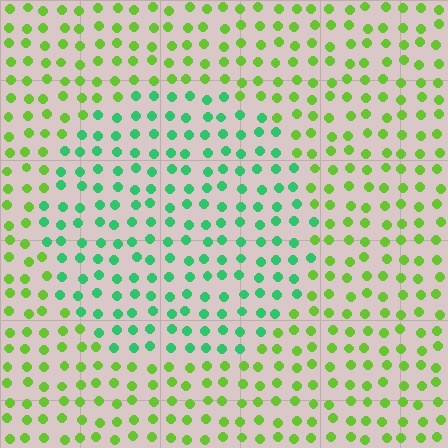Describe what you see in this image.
The image is filled with small lime elements in a uniform arrangement. A circle-shaped region is visible where the elements are tinted to a slightly different hue, forming a subtle color boundary.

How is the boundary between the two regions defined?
The boundary is defined purely by a slight shift in hue (about 46 degrees). Spacing, size, and orientation are identical on both sides.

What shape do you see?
I see a circle.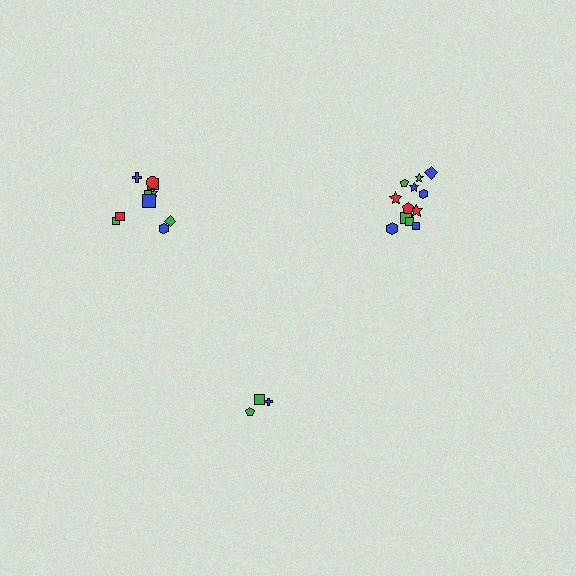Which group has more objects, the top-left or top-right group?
The top-right group.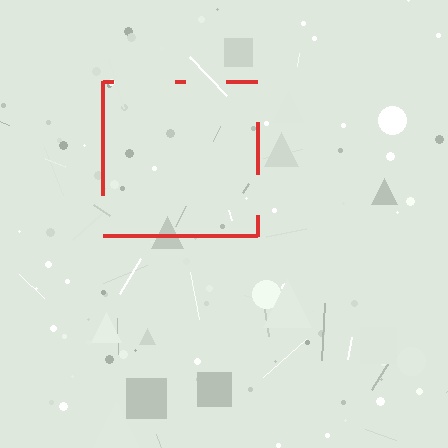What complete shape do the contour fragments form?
The contour fragments form a square.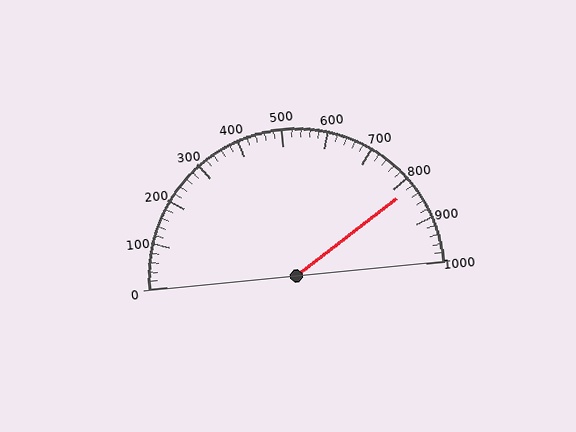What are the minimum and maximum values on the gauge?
The gauge ranges from 0 to 1000.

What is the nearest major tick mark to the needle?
The nearest major tick mark is 800.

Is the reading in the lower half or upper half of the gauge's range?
The reading is in the upper half of the range (0 to 1000).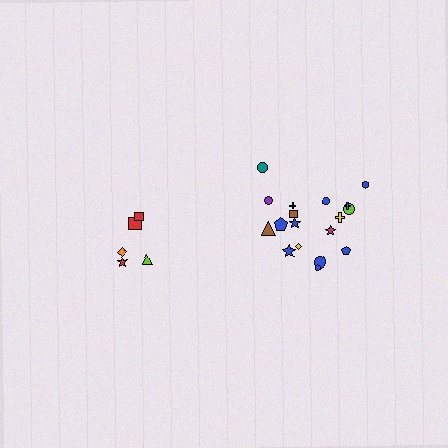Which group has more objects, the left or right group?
The right group.